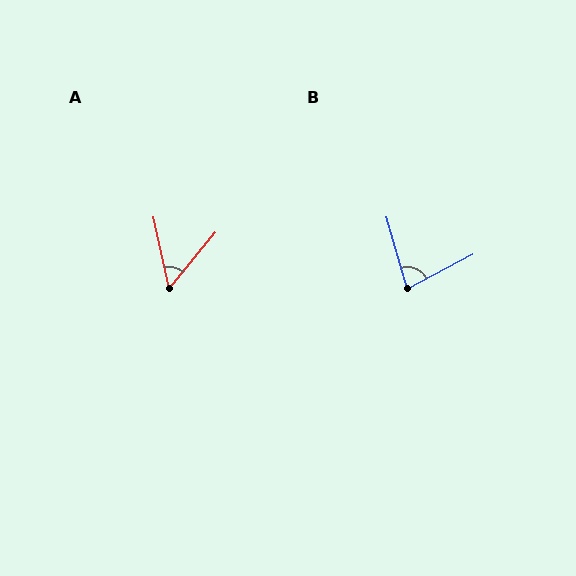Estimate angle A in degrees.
Approximately 52 degrees.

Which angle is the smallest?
A, at approximately 52 degrees.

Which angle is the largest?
B, at approximately 79 degrees.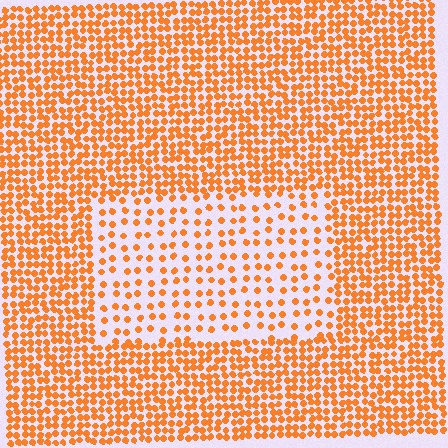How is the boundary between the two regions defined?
The boundary is defined by a change in element density (approximately 2.4x ratio). All elements are the same color, size, and shape.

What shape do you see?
I see a rectangle.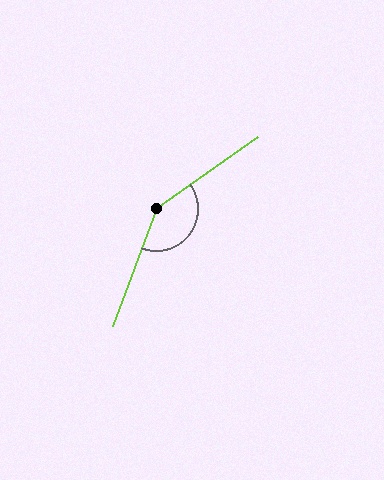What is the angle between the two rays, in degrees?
Approximately 146 degrees.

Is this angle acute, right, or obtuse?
It is obtuse.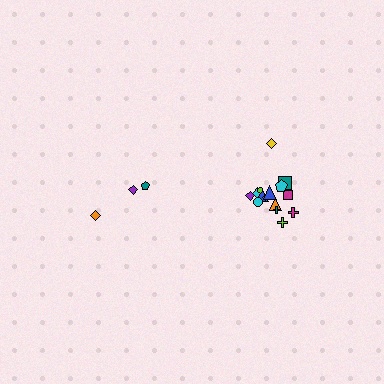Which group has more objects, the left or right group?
The right group.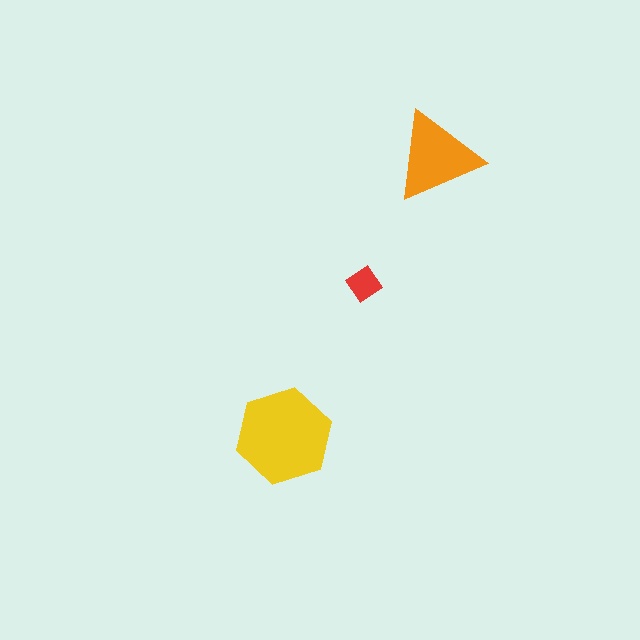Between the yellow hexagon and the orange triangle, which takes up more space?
The yellow hexagon.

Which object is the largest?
The yellow hexagon.